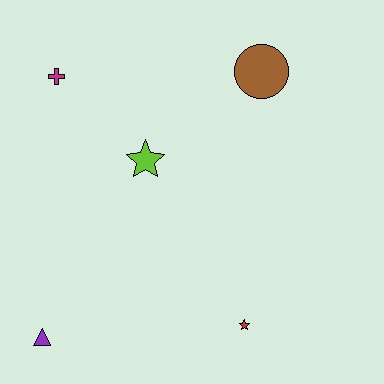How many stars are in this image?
There are 2 stars.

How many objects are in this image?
There are 5 objects.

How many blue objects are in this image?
There are no blue objects.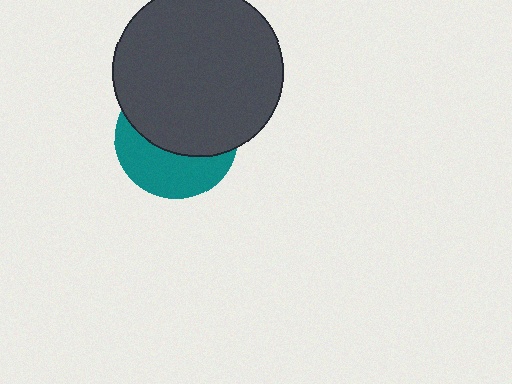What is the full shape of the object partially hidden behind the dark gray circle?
The partially hidden object is a teal circle.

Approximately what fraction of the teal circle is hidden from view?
Roughly 59% of the teal circle is hidden behind the dark gray circle.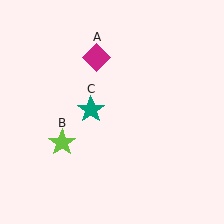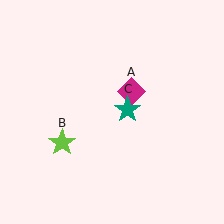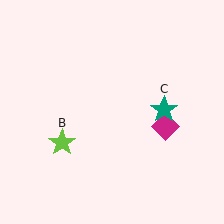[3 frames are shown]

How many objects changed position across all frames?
2 objects changed position: magenta diamond (object A), teal star (object C).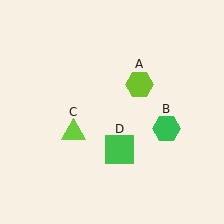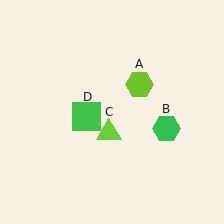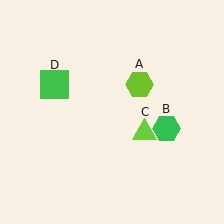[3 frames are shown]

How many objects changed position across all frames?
2 objects changed position: lime triangle (object C), green square (object D).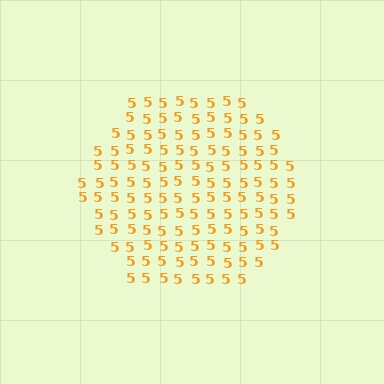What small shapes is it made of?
It is made of small digit 5's.